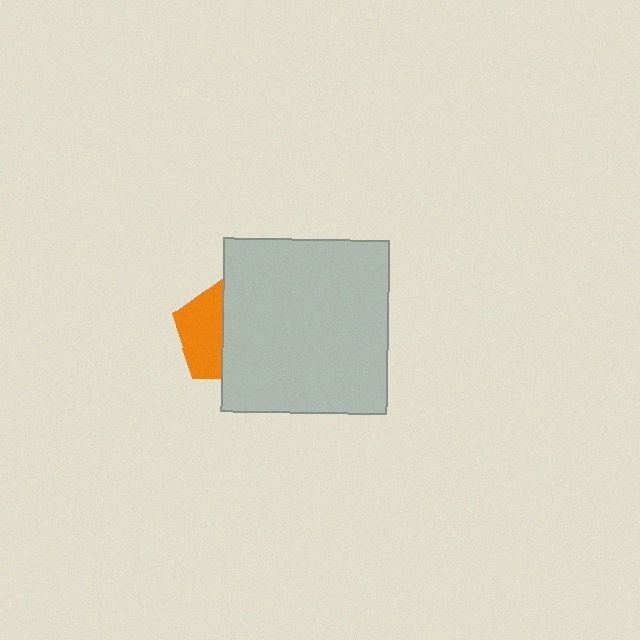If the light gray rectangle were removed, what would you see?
You would see the complete orange pentagon.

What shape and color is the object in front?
The object in front is a light gray rectangle.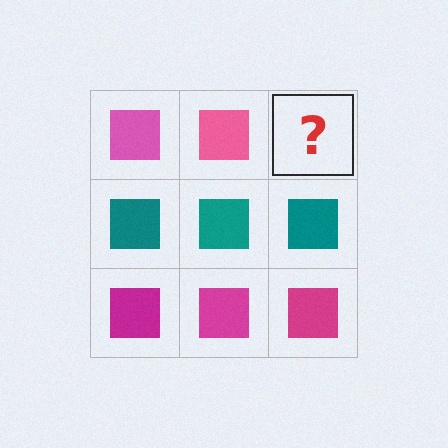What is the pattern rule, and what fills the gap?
The rule is that each row has a consistent color. The gap should be filled with a pink square.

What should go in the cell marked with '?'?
The missing cell should contain a pink square.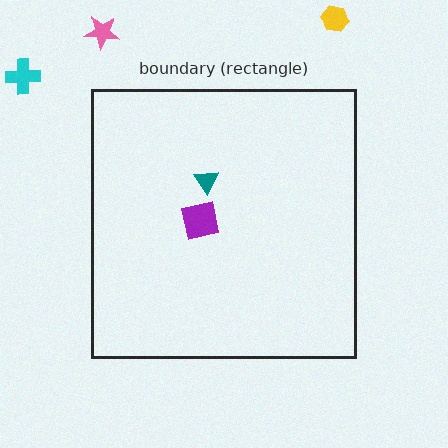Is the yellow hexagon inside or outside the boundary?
Outside.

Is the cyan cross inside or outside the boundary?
Outside.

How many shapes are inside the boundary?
2 inside, 3 outside.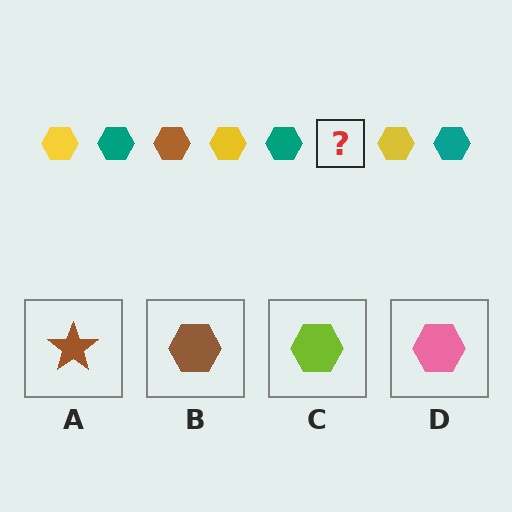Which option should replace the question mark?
Option B.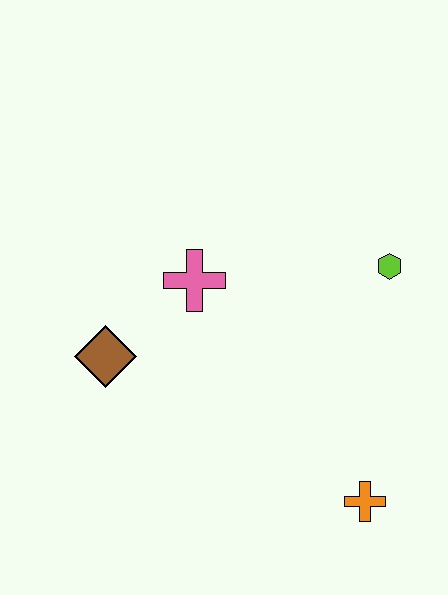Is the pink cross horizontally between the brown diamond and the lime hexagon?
Yes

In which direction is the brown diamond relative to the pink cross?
The brown diamond is to the left of the pink cross.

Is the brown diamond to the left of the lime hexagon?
Yes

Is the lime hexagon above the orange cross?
Yes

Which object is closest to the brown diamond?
The pink cross is closest to the brown diamond.